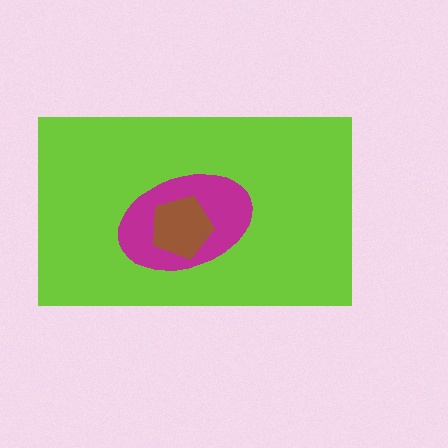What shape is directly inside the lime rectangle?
The magenta ellipse.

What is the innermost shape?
The brown pentagon.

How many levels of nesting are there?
3.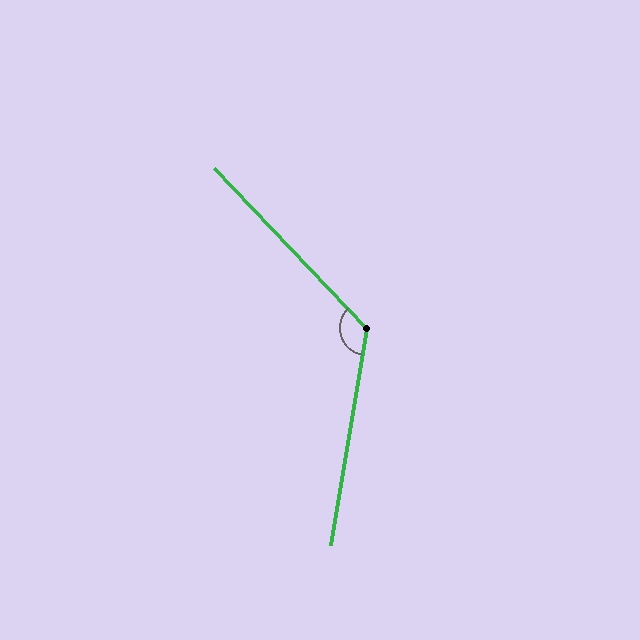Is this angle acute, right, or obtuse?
It is obtuse.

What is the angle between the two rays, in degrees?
Approximately 127 degrees.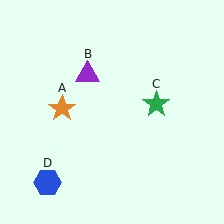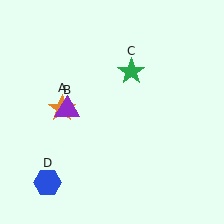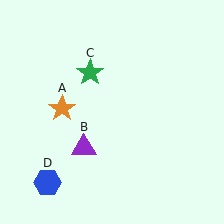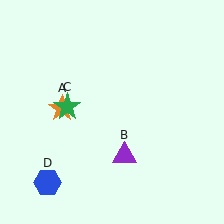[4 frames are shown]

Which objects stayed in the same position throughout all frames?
Orange star (object A) and blue hexagon (object D) remained stationary.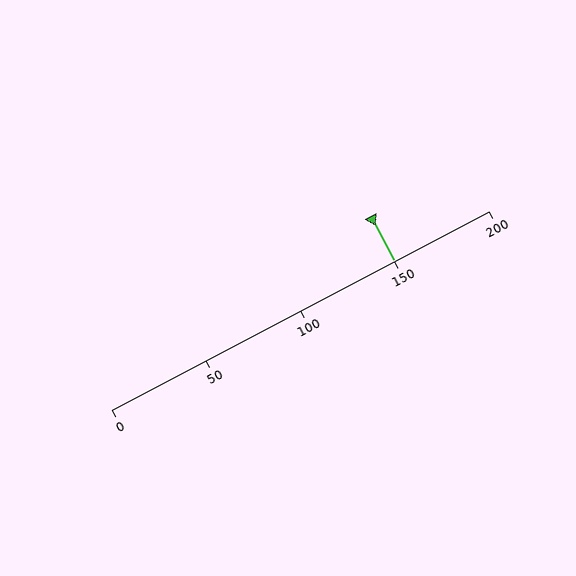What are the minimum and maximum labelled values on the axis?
The axis runs from 0 to 200.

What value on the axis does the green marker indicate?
The marker indicates approximately 150.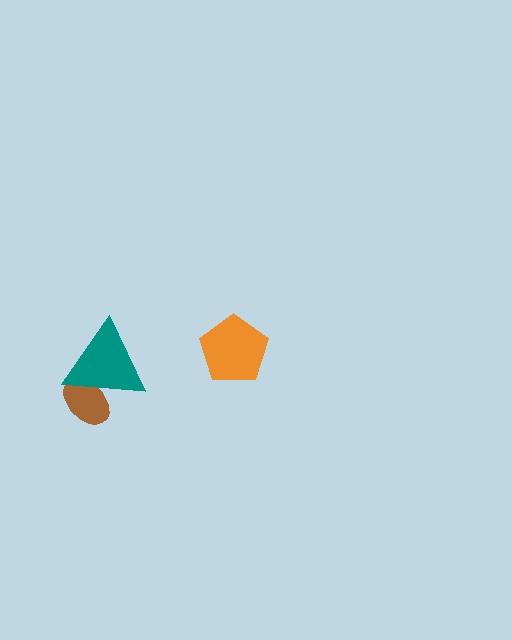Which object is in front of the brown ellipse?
The teal triangle is in front of the brown ellipse.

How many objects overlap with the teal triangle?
1 object overlaps with the teal triangle.